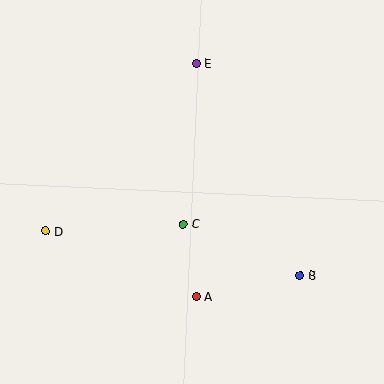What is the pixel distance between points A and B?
The distance between A and B is 106 pixels.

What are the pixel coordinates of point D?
Point D is at (46, 231).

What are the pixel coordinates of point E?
Point E is at (196, 63).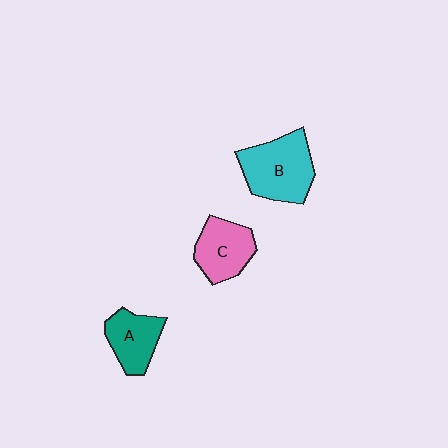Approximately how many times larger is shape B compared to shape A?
Approximately 1.5 times.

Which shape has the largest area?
Shape B (cyan).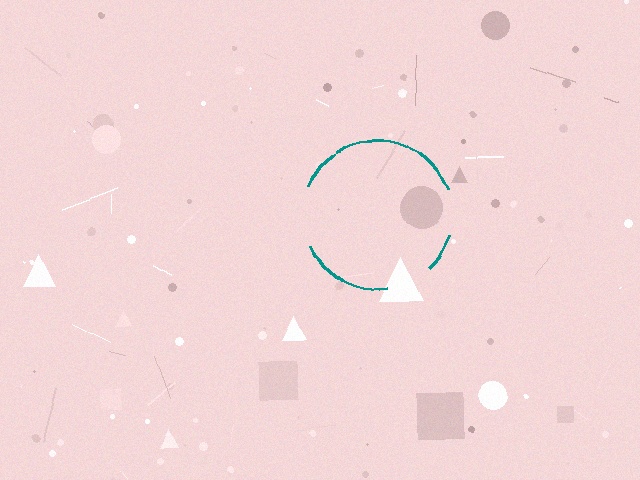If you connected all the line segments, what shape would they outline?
They would outline a circle.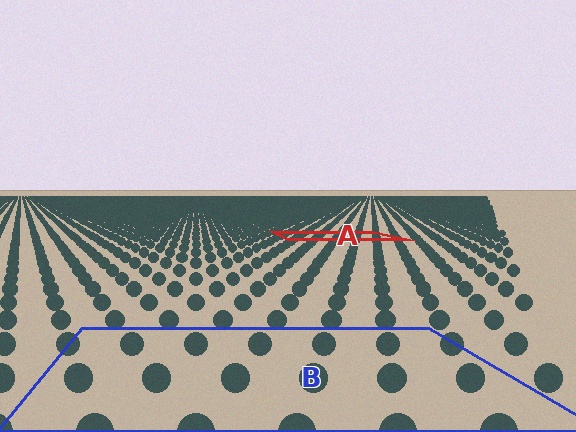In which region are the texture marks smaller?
The texture marks are smaller in region A, because it is farther away.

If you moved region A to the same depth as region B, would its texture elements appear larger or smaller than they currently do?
They would appear larger. At a closer depth, the same texture elements are projected at a bigger on-screen size.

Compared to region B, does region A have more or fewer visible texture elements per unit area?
Region A has more texture elements per unit area — they are packed more densely because it is farther away.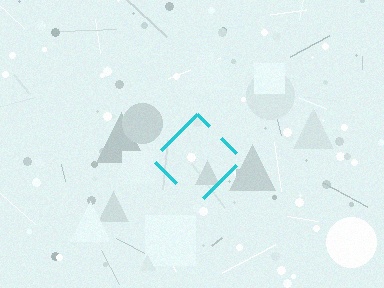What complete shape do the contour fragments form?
The contour fragments form a diamond.